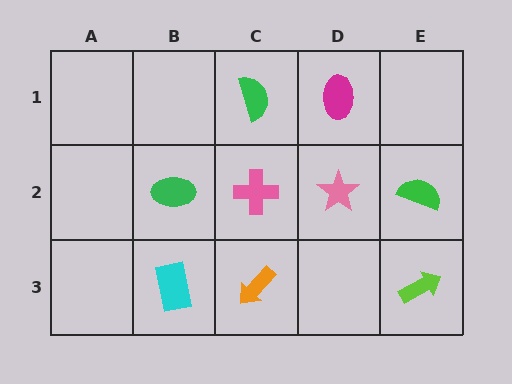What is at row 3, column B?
A cyan rectangle.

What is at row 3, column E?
A lime arrow.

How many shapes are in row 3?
3 shapes.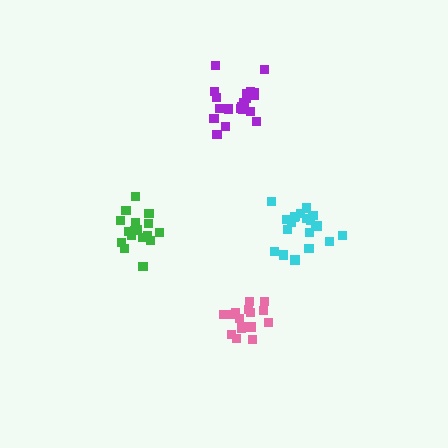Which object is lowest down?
The pink cluster is bottommost.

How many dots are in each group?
Group 1: 17 dots, Group 2: 21 dots, Group 3: 17 dots, Group 4: 21 dots (76 total).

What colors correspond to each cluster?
The clusters are colored: pink, cyan, green, purple.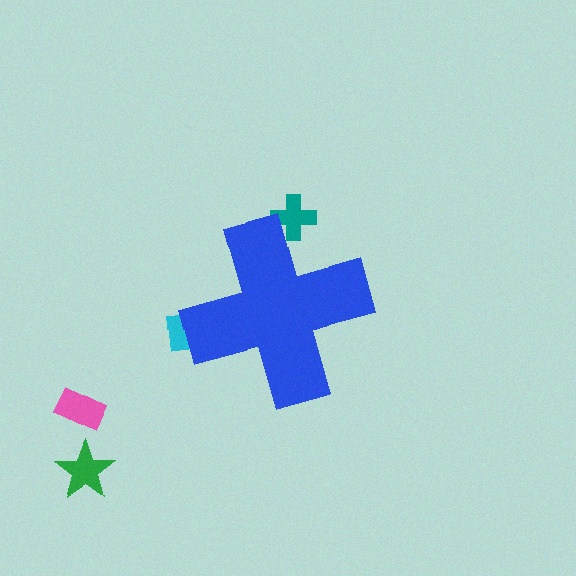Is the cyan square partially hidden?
Yes, the cyan square is partially hidden behind the blue cross.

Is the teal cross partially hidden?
Yes, the teal cross is partially hidden behind the blue cross.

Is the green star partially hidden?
No, the green star is fully visible.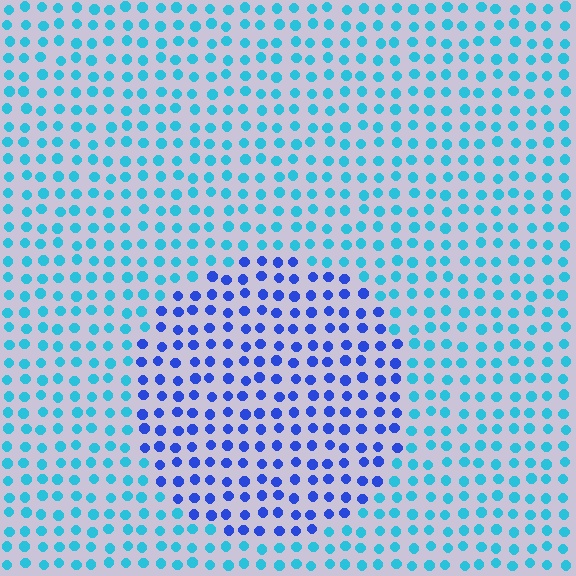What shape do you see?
I see a circle.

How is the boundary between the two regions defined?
The boundary is defined purely by a slight shift in hue (about 42 degrees). Spacing, size, and orientation are identical on both sides.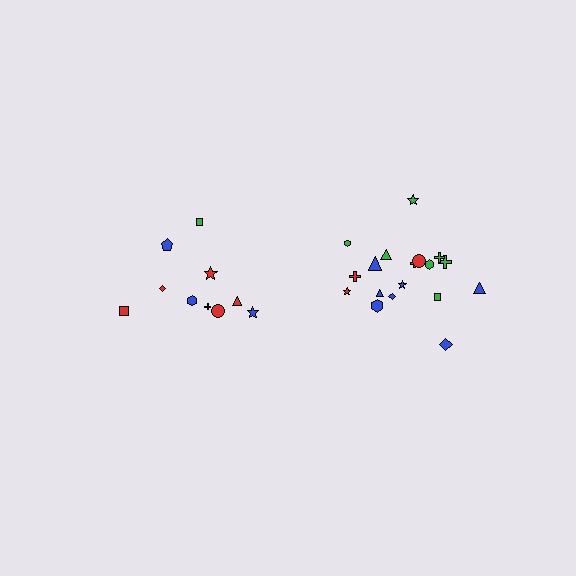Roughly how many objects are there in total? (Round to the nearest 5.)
Roughly 30 objects in total.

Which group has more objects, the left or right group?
The right group.